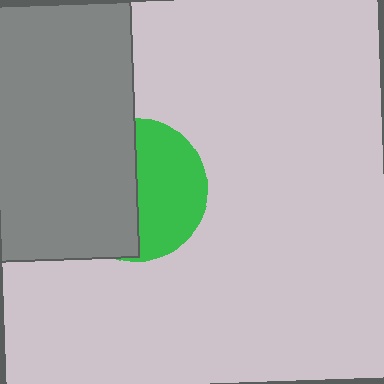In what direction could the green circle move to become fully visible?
The green circle could move right. That would shift it out from behind the gray rectangle entirely.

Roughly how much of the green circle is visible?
About half of it is visible (roughly 49%).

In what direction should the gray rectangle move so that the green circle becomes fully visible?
The gray rectangle should move left. That is the shortest direction to clear the overlap and leave the green circle fully visible.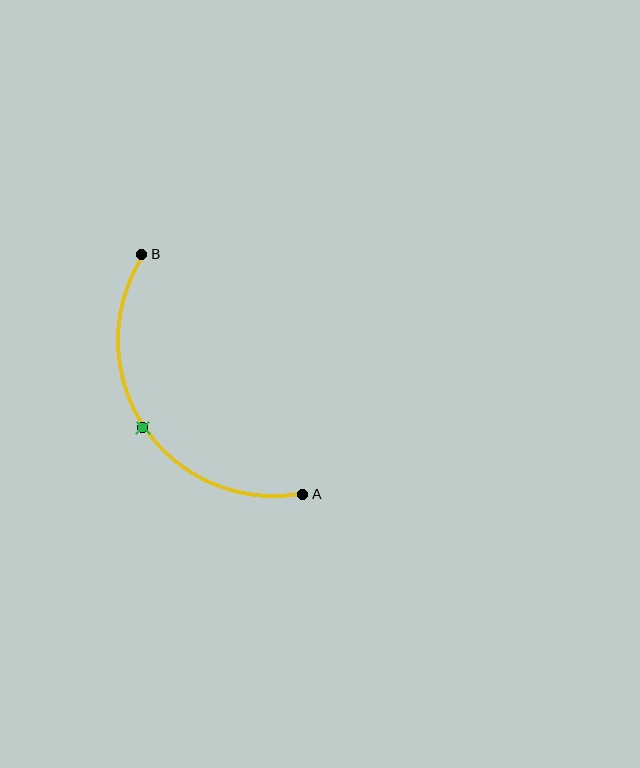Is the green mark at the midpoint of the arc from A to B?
Yes. The green mark lies on the arc at equal arc-length from both A and B — it is the arc midpoint.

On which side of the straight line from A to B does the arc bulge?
The arc bulges below and to the left of the straight line connecting A and B.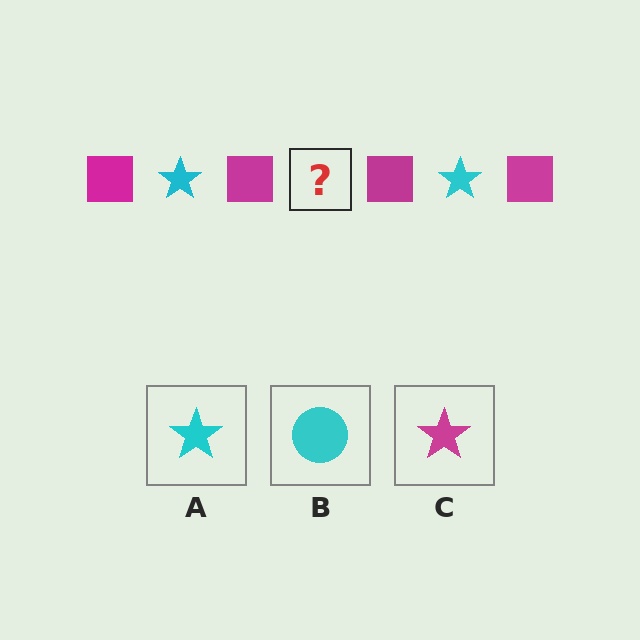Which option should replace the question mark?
Option A.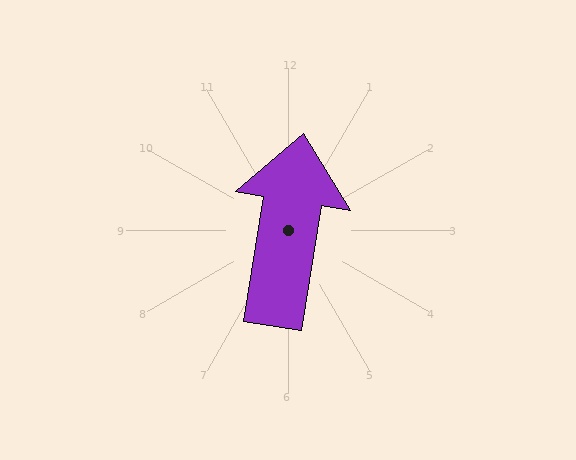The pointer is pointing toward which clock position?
Roughly 12 o'clock.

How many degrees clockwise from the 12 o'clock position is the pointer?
Approximately 9 degrees.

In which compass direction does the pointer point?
North.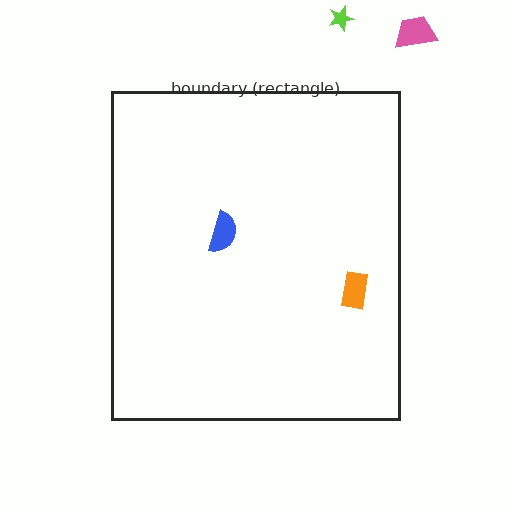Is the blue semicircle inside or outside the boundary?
Inside.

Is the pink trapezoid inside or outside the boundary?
Outside.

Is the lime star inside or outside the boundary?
Outside.